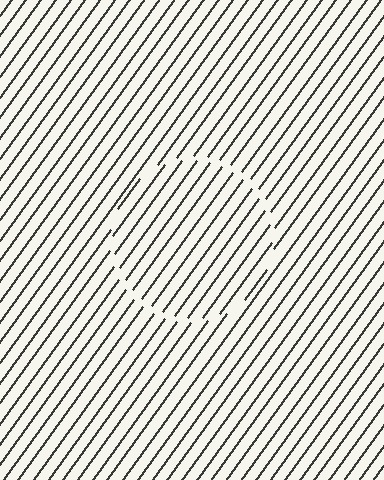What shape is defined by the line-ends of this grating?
An illusory circle. The interior of the shape contains the same grating, shifted by half a period — the contour is defined by the phase discontinuity where line-ends from the inner and outer gratings abut.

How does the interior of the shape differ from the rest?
The interior of the shape contains the same grating, shifted by half a period — the contour is defined by the phase discontinuity where line-ends from the inner and outer gratings abut.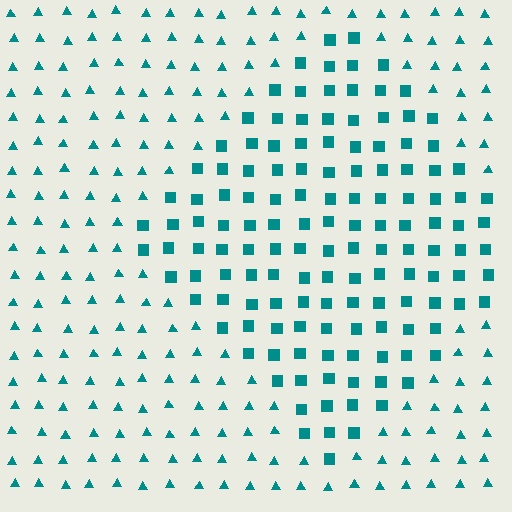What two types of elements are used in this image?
The image uses squares inside the diamond region and triangles outside it.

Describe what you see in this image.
The image is filled with small teal elements arranged in a uniform grid. A diamond-shaped region contains squares, while the surrounding area contains triangles. The boundary is defined purely by the change in element shape.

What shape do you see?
I see a diamond.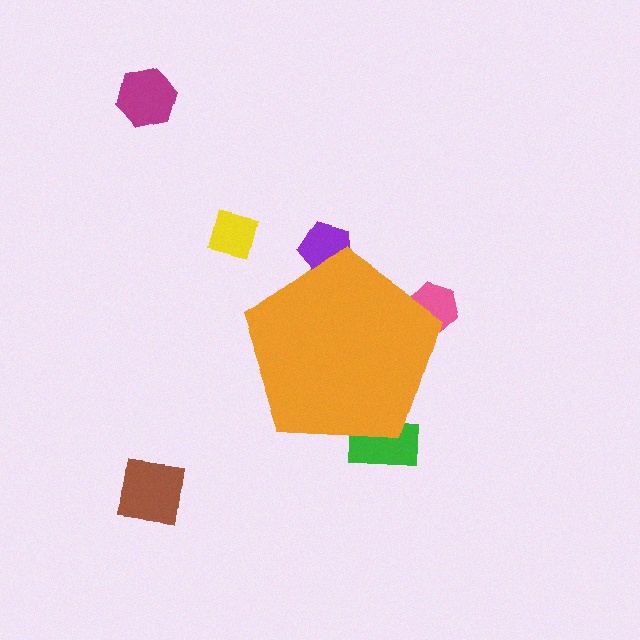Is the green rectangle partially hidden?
Yes, the green rectangle is partially hidden behind the orange pentagon.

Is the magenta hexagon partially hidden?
No, the magenta hexagon is fully visible.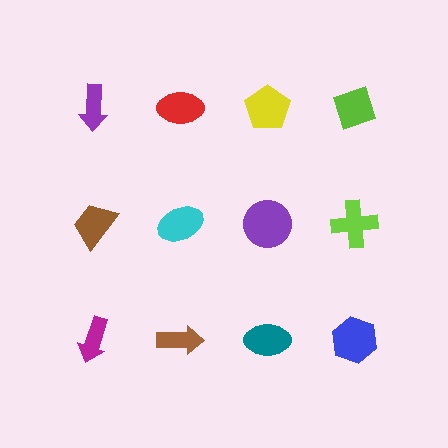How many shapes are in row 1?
4 shapes.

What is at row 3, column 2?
A brown arrow.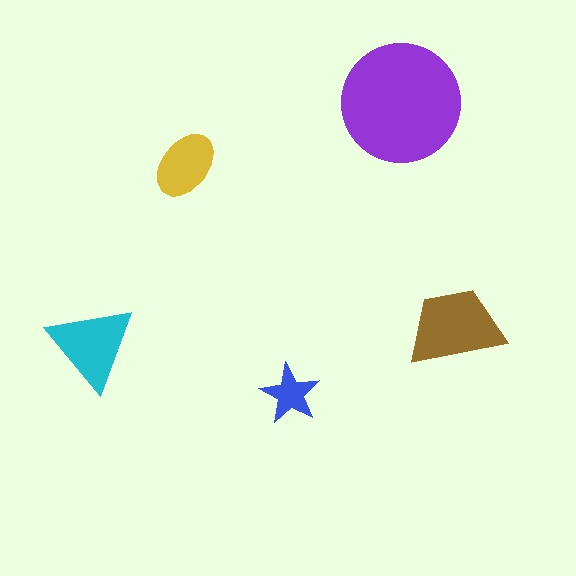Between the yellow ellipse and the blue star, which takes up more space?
The yellow ellipse.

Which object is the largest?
The purple circle.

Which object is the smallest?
The blue star.